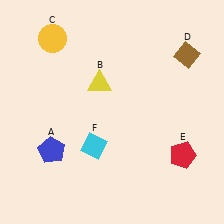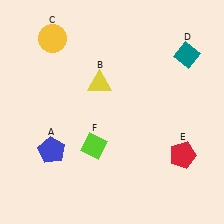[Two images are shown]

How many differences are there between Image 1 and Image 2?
There are 2 differences between the two images.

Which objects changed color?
D changed from brown to teal. F changed from cyan to lime.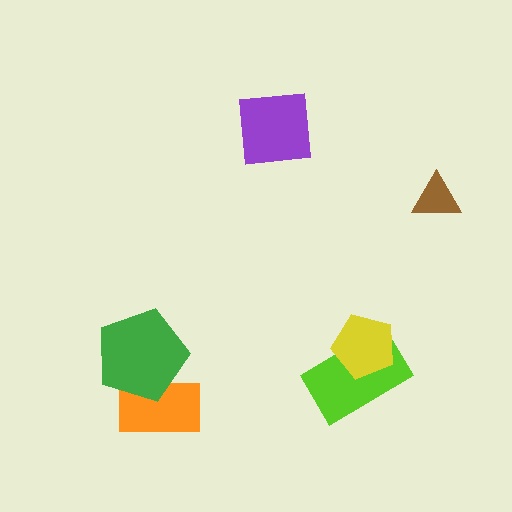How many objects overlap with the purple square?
0 objects overlap with the purple square.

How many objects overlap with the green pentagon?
1 object overlaps with the green pentagon.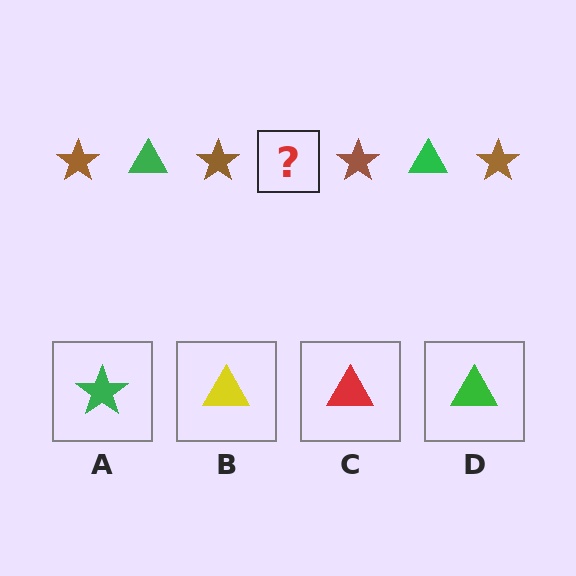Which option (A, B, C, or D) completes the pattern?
D.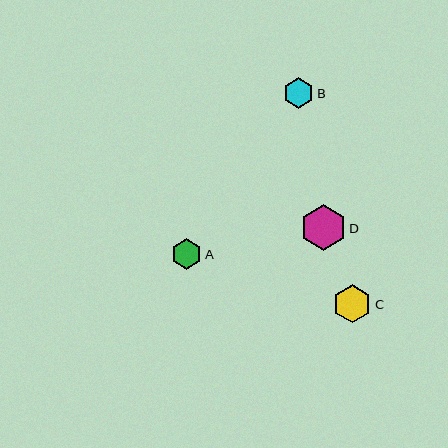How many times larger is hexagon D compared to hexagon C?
Hexagon D is approximately 1.2 times the size of hexagon C.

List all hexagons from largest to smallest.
From largest to smallest: D, C, A, B.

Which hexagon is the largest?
Hexagon D is the largest with a size of approximately 45 pixels.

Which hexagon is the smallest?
Hexagon B is the smallest with a size of approximately 31 pixels.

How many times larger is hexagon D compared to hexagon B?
Hexagon D is approximately 1.5 times the size of hexagon B.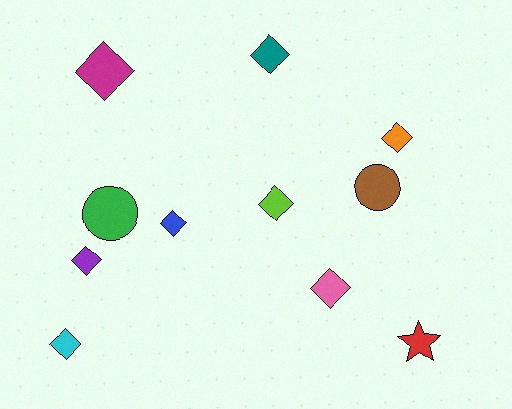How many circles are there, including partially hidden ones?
There are 2 circles.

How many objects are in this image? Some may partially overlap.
There are 11 objects.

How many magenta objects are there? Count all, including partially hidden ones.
There is 1 magenta object.